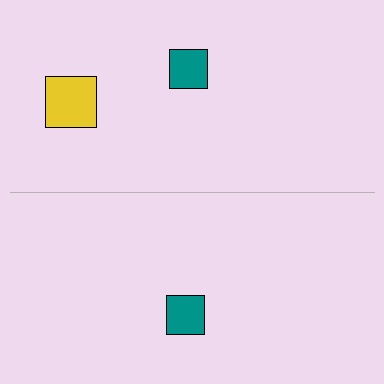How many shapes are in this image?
There are 3 shapes in this image.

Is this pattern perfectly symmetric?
No, the pattern is not perfectly symmetric. A yellow square is missing from the bottom side.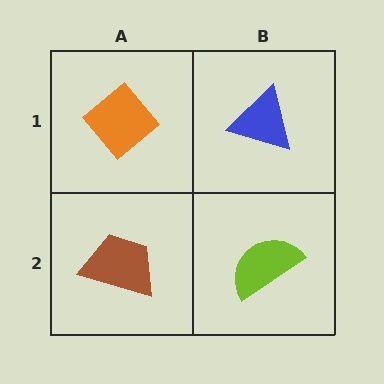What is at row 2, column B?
A lime semicircle.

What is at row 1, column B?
A blue triangle.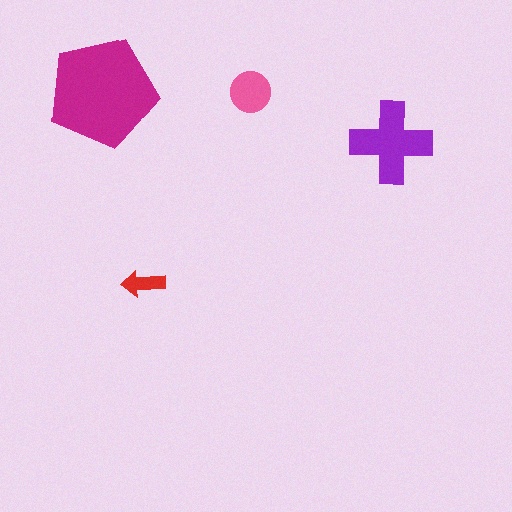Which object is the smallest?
The red arrow.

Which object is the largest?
The magenta pentagon.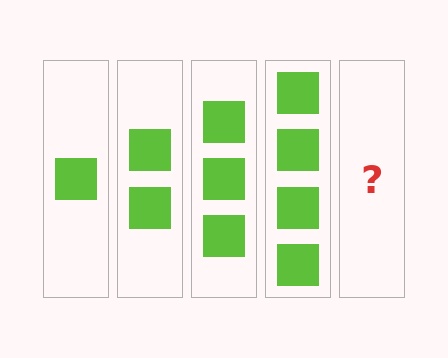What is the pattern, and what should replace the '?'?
The pattern is that each step adds one more square. The '?' should be 5 squares.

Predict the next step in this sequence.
The next step is 5 squares.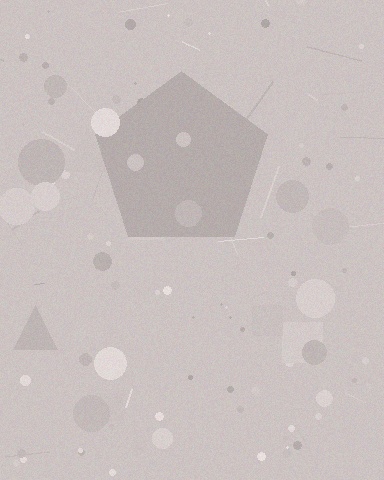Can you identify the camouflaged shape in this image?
The camouflaged shape is a pentagon.